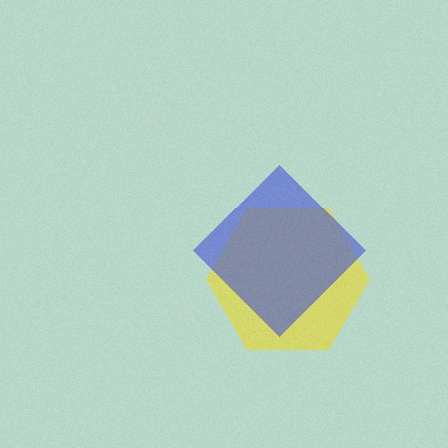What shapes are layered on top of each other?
The layered shapes are: a yellow hexagon, a blue diamond.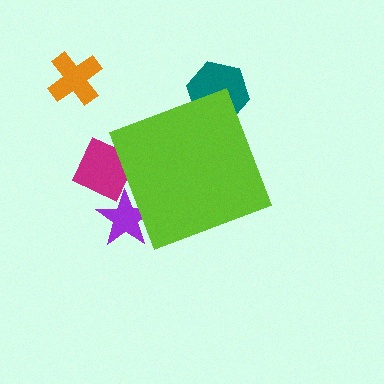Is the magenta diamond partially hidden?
Yes, the magenta diamond is partially hidden behind the lime diamond.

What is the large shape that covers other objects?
A lime diamond.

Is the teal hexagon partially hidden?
Yes, the teal hexagon is partially hidden behind the lime diamond.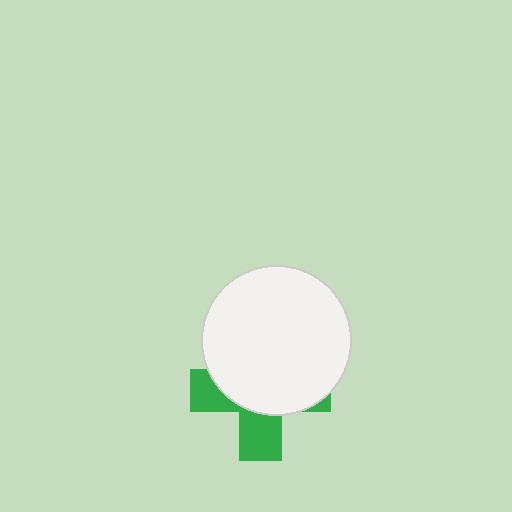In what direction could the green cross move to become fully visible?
The green cross could move down. That would shift it out from behind the white circle entirely.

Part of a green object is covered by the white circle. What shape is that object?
It is a cross.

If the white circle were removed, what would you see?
You would see the complete green cross.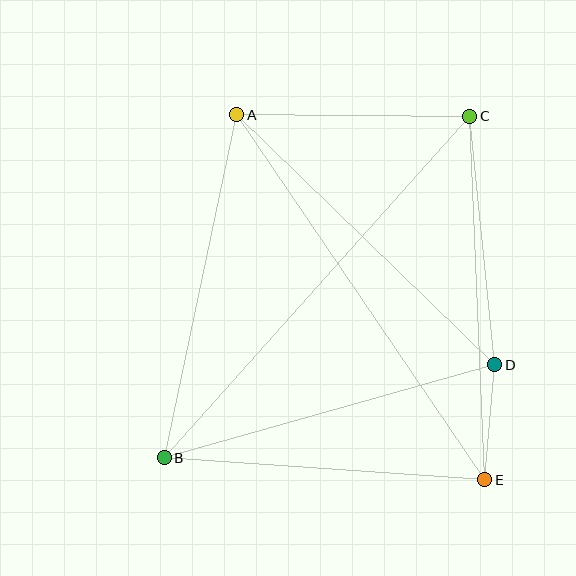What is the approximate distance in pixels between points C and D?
The distance between C and D is approximately 250 pixels.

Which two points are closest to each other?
Points D and E are closest to each other.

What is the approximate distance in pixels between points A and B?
The distance between A and B is approximately 351 pixels.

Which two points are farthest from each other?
Points B and C are farthest from each other.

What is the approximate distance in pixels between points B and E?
The distance between B and E is approximately 321 pixels.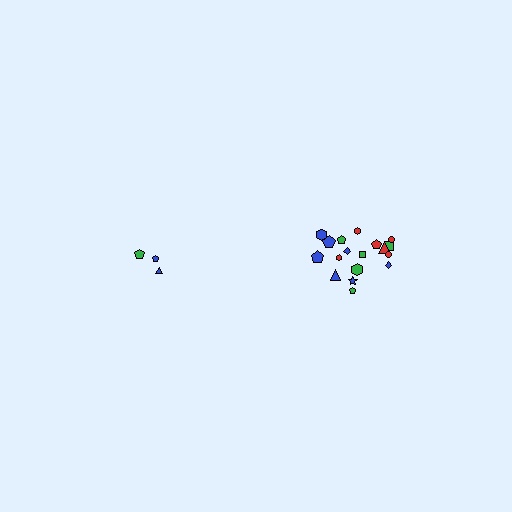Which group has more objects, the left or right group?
The right group.